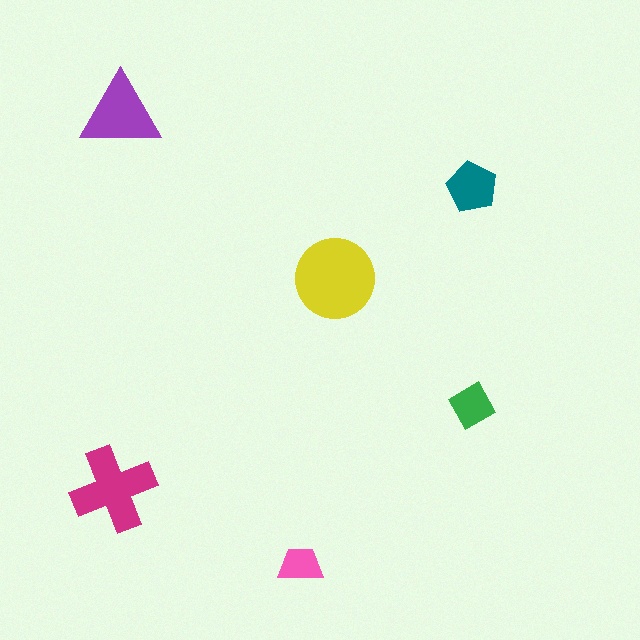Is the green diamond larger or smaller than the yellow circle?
Smaller.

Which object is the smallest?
The pink trapezoid.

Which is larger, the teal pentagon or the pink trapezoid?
The teal pentagon.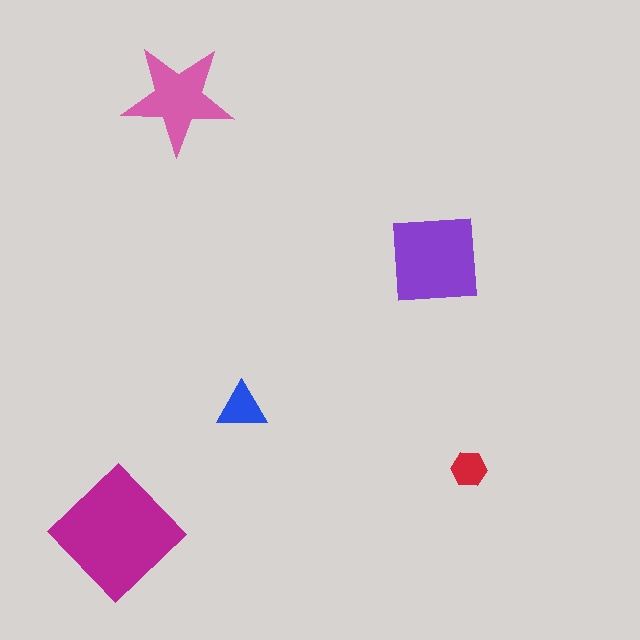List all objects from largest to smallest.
The magenta diamond, the purple square, the pink star, the blue triangle, the red hexagon.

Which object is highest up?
The pink star is topmost.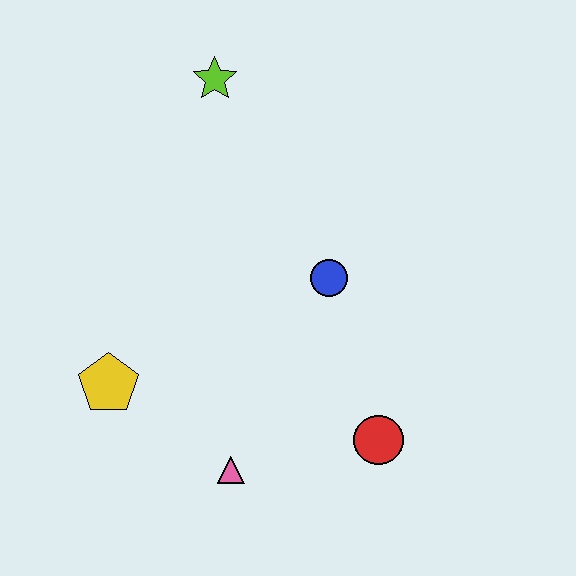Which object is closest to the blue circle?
The red circle is closest to the blue circle.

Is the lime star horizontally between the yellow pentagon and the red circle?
Yes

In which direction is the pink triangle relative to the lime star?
The pink triangle is below the lime star.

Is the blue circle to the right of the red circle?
No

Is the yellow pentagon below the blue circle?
Yes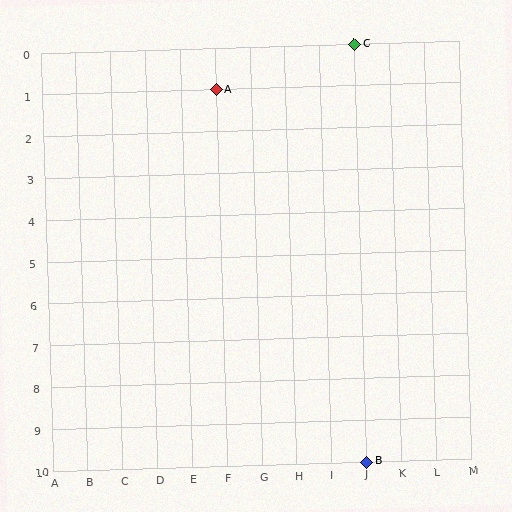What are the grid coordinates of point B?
Point B is at grid coordinates (J, 10).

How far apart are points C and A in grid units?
Points C and A are 4 columns and 1 row apart (about 4.1 grid units diagonally).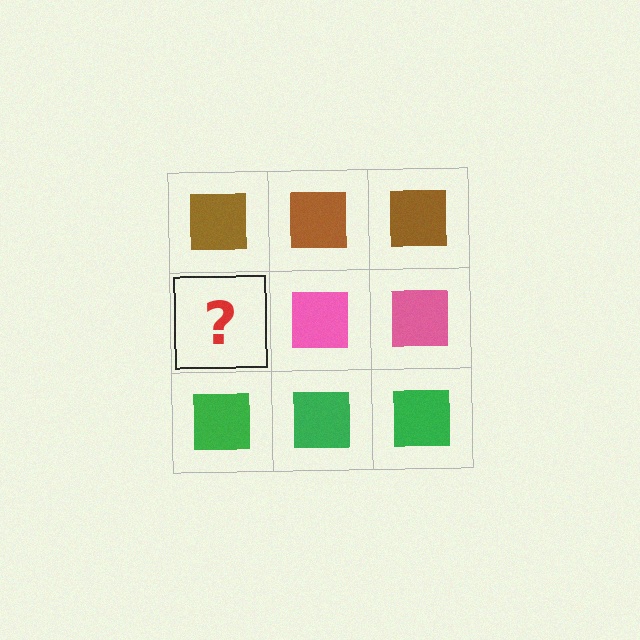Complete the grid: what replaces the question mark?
The question mark should be replaced with a pink square.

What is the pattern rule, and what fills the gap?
The rule is that each row has a consistent color. The gap should be filled with a pink square.